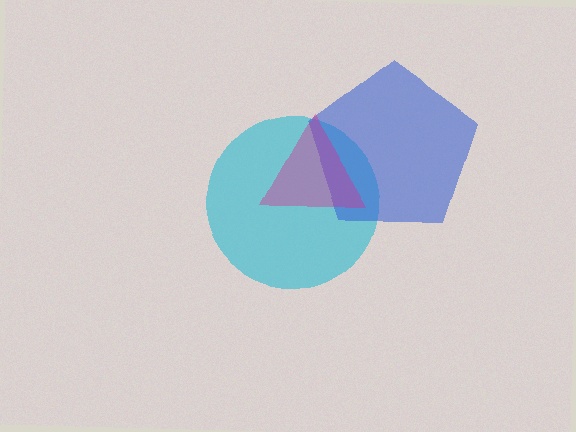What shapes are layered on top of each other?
The layered shapes are: a cyan circle, a blue pentagon, a magenta triangle.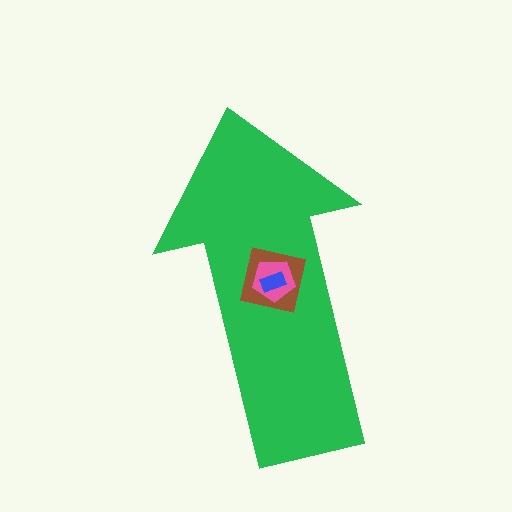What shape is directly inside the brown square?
The pink pentagon.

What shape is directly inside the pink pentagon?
The blue rectangle.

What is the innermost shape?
The blue rectangle.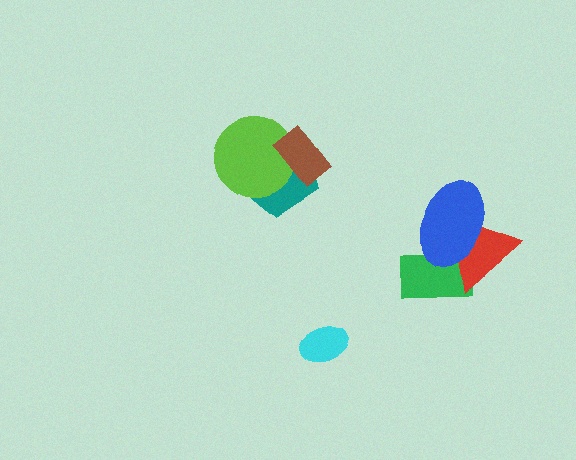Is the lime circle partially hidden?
Yes, it is partially covered by another shape.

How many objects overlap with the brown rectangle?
2 objects overlap with the brown rectangle.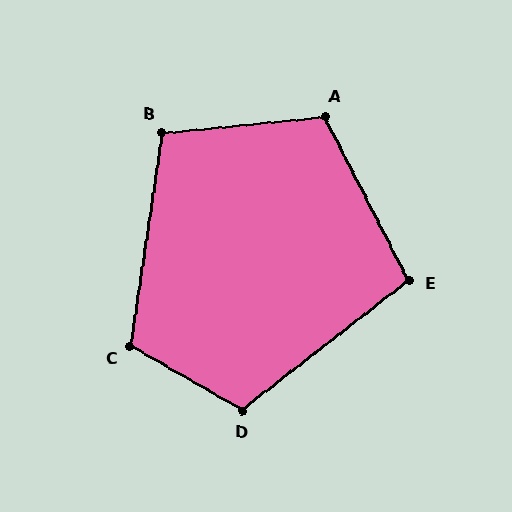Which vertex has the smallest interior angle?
E, at approximately 101 degrees.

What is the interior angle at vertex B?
Approximately 104 degrees (obtuse).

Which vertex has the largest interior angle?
D, at approximately 112 degrees.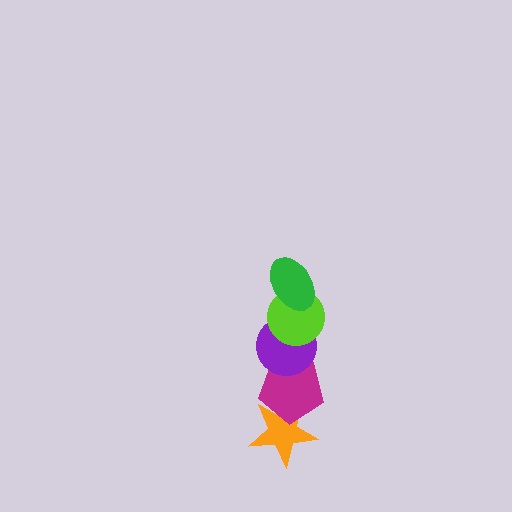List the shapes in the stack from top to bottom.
From top to bottom: the green ellipse, the lime circle, the purple circle, the magenta pentagon, the orange star.